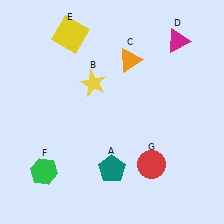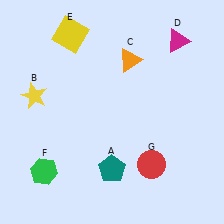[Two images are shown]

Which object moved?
The yellow star (B) moved left.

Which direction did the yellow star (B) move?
The yellow star (B) moved left.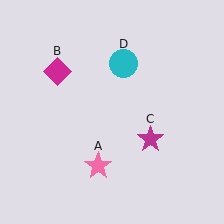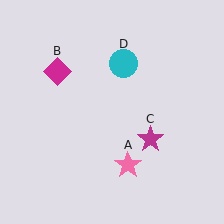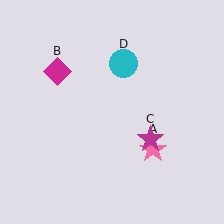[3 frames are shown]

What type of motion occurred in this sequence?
The pink star (object A) rotated counterclockwise around the center of the scene.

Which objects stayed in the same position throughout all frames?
Magenta diamond (object B) and magenta star (object C) and cyan circle (object D) remained stationary.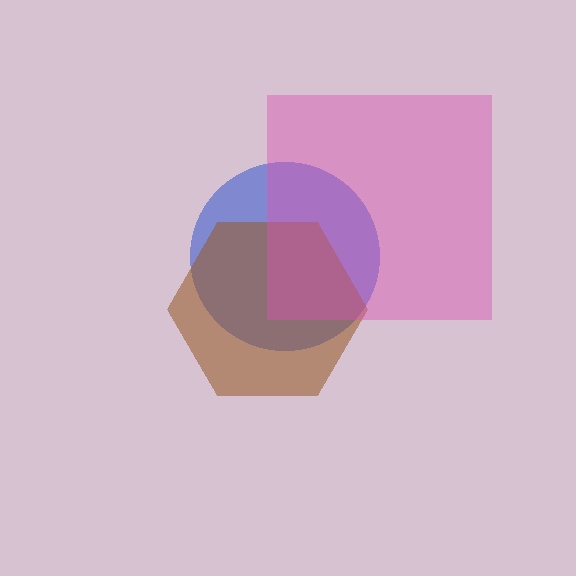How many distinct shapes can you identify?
There are 3 distinct shapes: a blue circle, a brown hexagon, a pink square.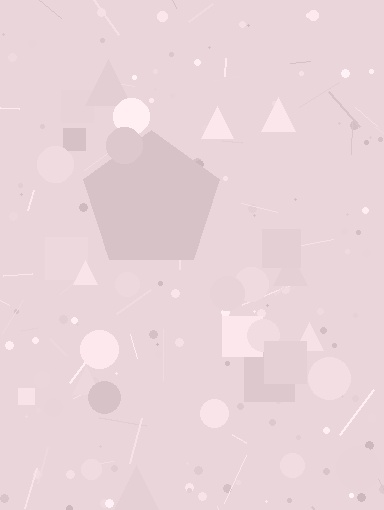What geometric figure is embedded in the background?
A pentagon is embedded in the background.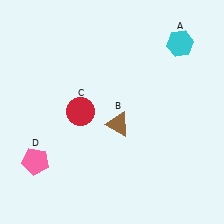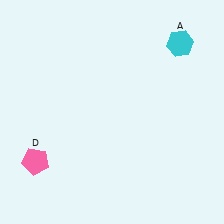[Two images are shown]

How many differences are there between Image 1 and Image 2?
There are 2 differences between the two images.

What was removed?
The brown triangle (B), the red circle (C) were removed in Image 2.